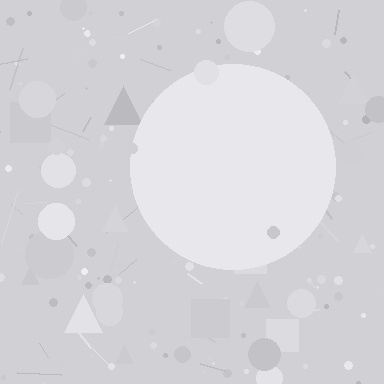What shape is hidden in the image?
A circle is hidden in the image.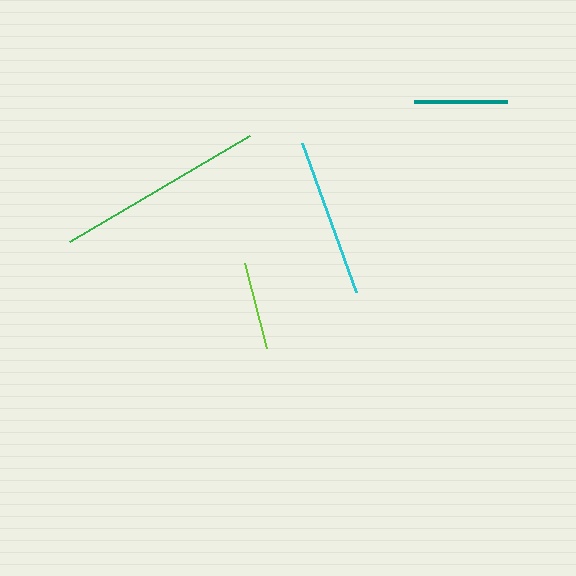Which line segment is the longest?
The green line is the longest at approximately 209 pixels.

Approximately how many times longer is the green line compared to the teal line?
The green line is approximately 2.2 times the length of the teal line.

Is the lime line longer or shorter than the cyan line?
The cyan line is longer than the lime line.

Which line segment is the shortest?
The lime line is the shortest at approximately 87 pixels.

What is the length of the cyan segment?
The cyan segment is approximately 158 pixels long.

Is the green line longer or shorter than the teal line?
The green line is longer than the teal line.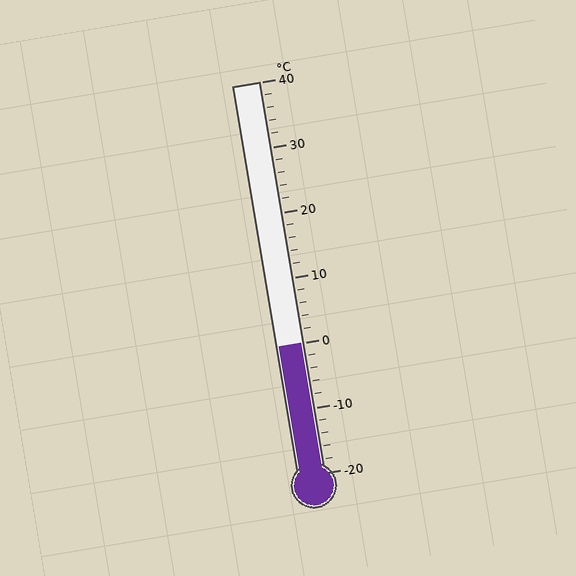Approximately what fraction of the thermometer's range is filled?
The thermometer is filled to approximately 35% of its range.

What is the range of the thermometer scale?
The thermometer scale ranges from -20°C to 40°C.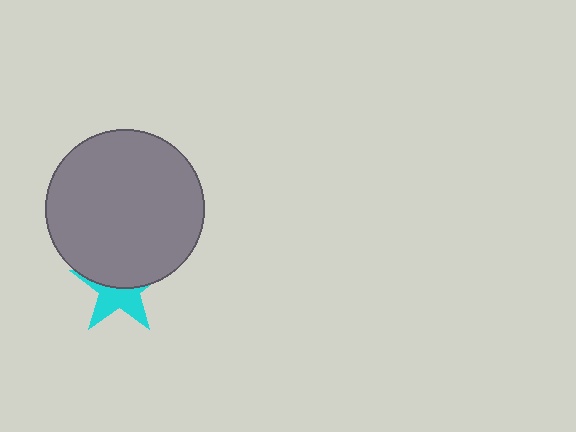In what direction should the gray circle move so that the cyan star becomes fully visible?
The gray circle should move up. That is the shortest direction to clear the overlap and leave the cyan star fully visible.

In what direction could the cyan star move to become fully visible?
The cyan star could move down. That would shift it out from behind the gray circle entirely.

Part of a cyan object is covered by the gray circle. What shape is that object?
It is a star.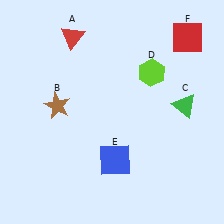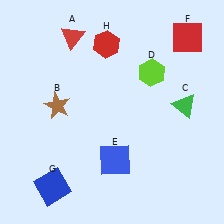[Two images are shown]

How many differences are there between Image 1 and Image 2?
There are 2 differences between the two images.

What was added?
A blue square (G), a red hexagon (H) were added in Image 2.